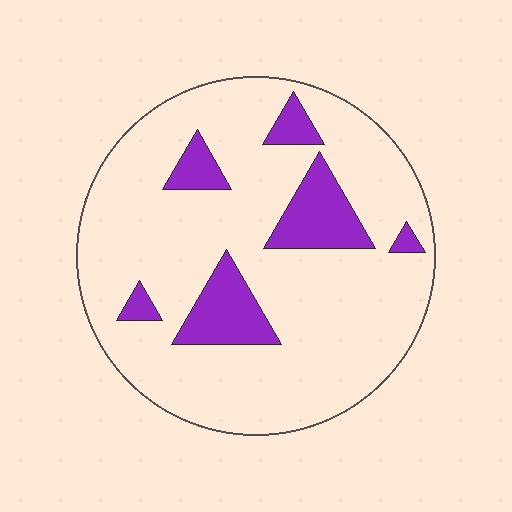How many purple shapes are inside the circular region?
6.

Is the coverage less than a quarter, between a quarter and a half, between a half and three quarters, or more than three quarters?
Less than a quarter.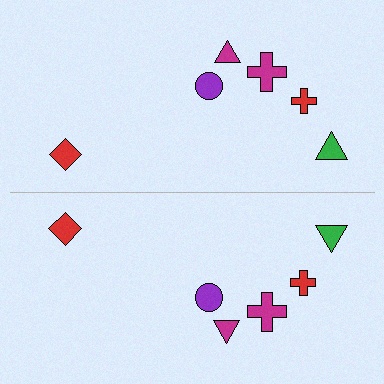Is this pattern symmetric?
Yes, this pattern has bilateral (reflection) symmetry.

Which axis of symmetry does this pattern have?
The pattern has a horizontal axis of symmetry running through the center of the image.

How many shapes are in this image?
There are 12 shapes in this image.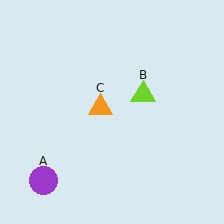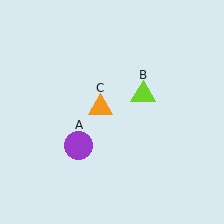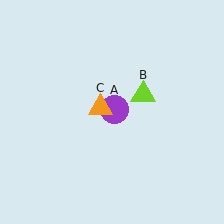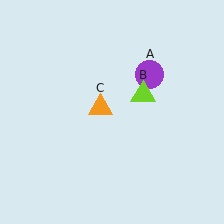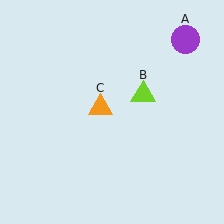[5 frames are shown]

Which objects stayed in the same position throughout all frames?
Lime triangle (object B) and orange triangle (object C) remained stationary.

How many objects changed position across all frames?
1 object changed position: purple circle (object A).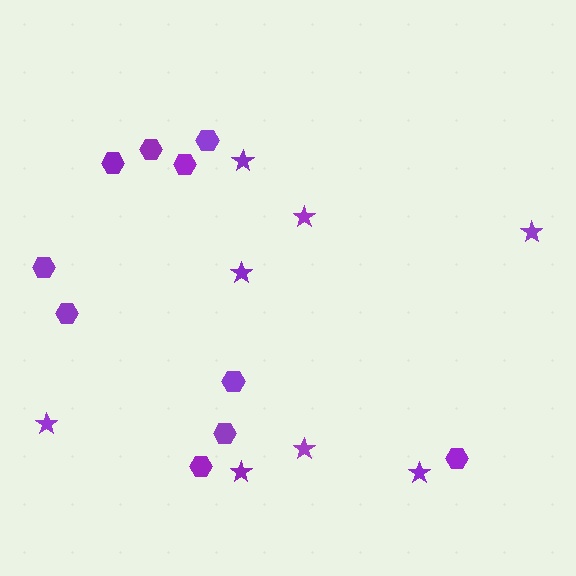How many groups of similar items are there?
There are 2 groups: one group of hexagons (10) and one group of stars (8).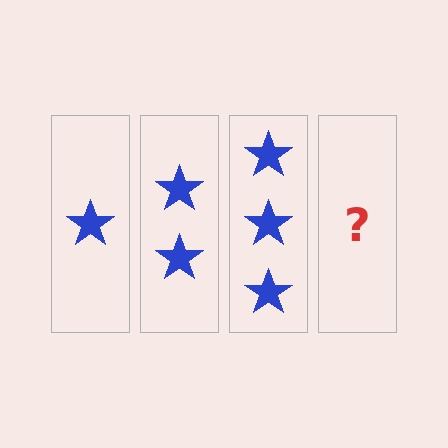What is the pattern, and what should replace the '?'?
The pattern is that each step adds one more star. The '?' should be 4 stars.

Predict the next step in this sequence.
The next step is 4 stars.